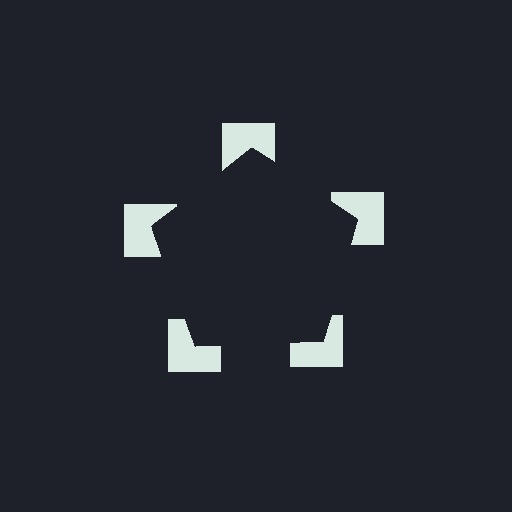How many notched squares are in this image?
There are 5 — one at each vertex of the illusory pentagon.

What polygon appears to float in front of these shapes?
An illusory pentagon — its edges are inferred from the aligned wedge cuts in the notched squares, not physically drawn.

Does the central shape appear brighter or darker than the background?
It typically appears slightly darker than the background, even though no actual brightness change is drawn.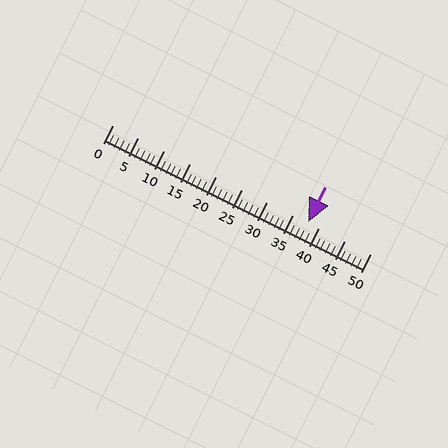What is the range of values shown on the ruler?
The ruler shows values from 0 to 50.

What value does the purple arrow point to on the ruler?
The purple arrow points to approximately 38.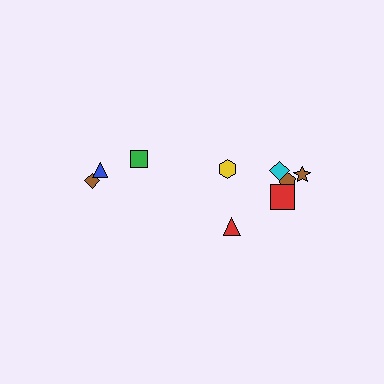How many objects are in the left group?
There are 3 objects.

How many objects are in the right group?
There are 6 objects.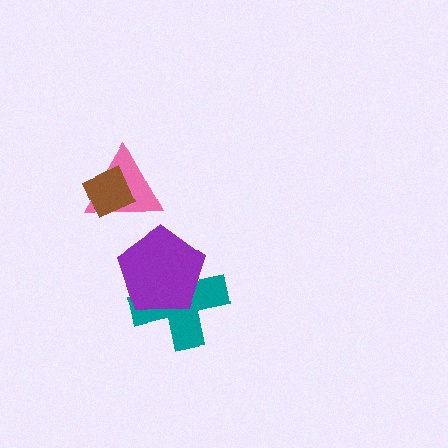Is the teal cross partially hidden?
Yes, it is partially covered by another shape.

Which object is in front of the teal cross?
The purple pentagon is in front of the teal cross.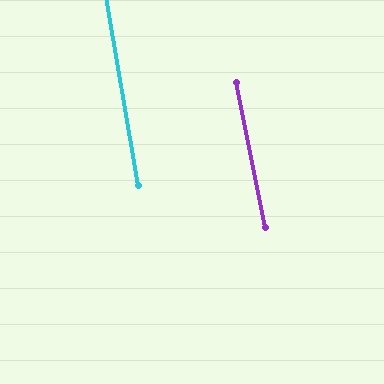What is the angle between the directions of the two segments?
Approximately 2 degrees.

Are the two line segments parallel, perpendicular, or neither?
Parallel — their directions differ by only 2.0°.